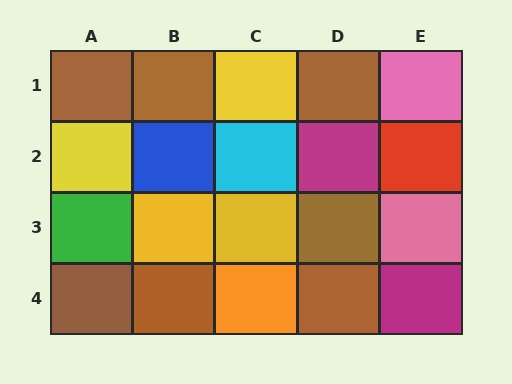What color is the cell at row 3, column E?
Pink.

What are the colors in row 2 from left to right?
Yellow, blue, cyan, magenta, red.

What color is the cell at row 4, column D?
Brown.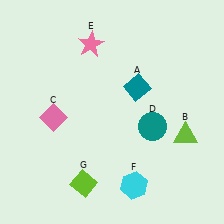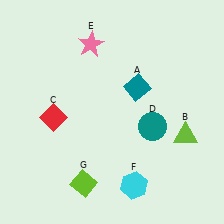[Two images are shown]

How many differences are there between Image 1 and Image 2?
There is 1 difference between the two images.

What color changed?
The diamond (C) changed from pink in Image 1 to red in Image 2.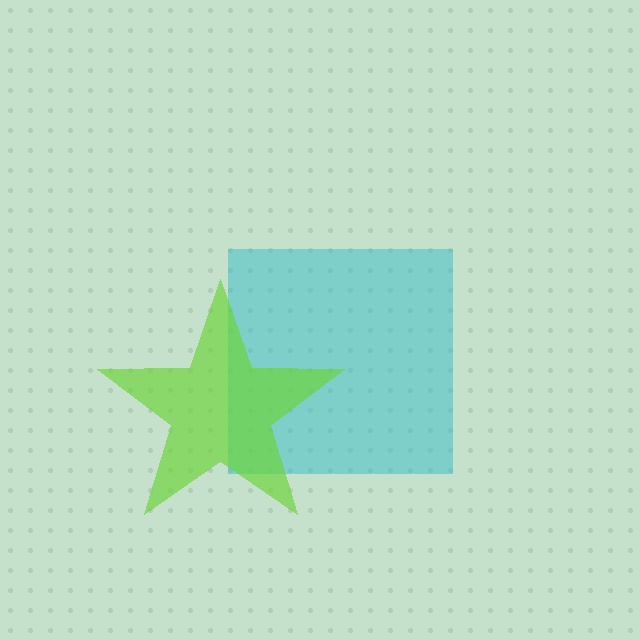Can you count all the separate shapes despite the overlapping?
Yes, there are 2 separate shapes.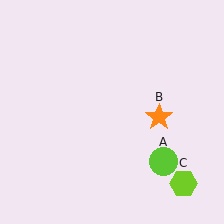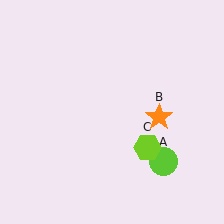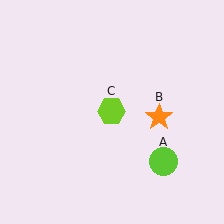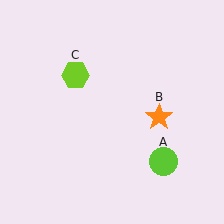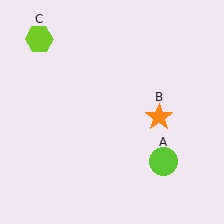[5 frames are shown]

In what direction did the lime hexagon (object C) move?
The lime hexagon (object C) moved up and to the left.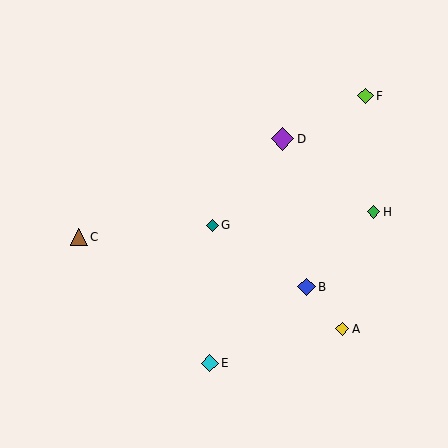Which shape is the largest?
The purple diamond (labeled D) is the largest.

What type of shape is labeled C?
Shape C is a brown triangle.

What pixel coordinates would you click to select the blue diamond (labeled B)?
Click at (306, 287) to select the blue diamond B.